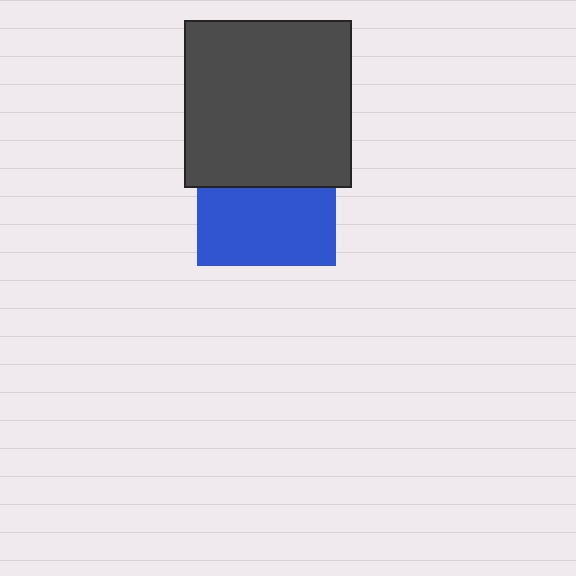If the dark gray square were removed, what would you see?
You would see the complete blue square.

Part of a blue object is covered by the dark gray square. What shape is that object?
It is a square.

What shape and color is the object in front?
The object in front is a dark gray square.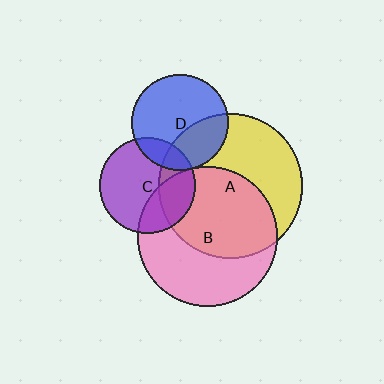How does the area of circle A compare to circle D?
Approximately 2.2 times.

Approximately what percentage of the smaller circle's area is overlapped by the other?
Approximately 30%.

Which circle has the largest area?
Circle A (yellow).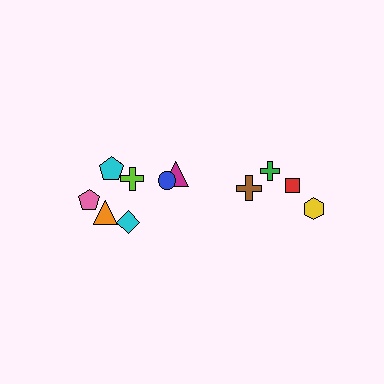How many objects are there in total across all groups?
There are 12 objects.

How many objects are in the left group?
There are 8 objects.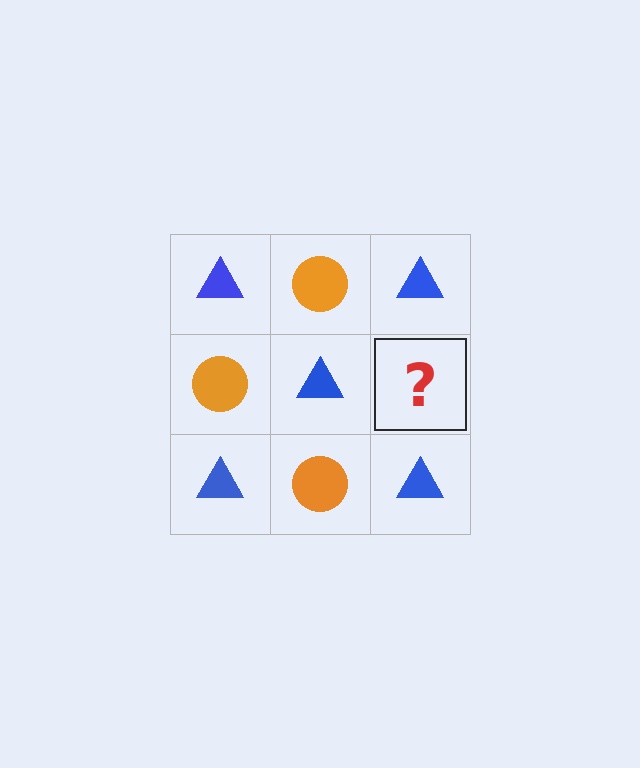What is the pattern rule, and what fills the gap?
The rule is that it alternates blue triangle and orange circle in a checkerboard pattern. The gap should be filled with an orange circle.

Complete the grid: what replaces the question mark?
The question mark should be replaced with an orange circle.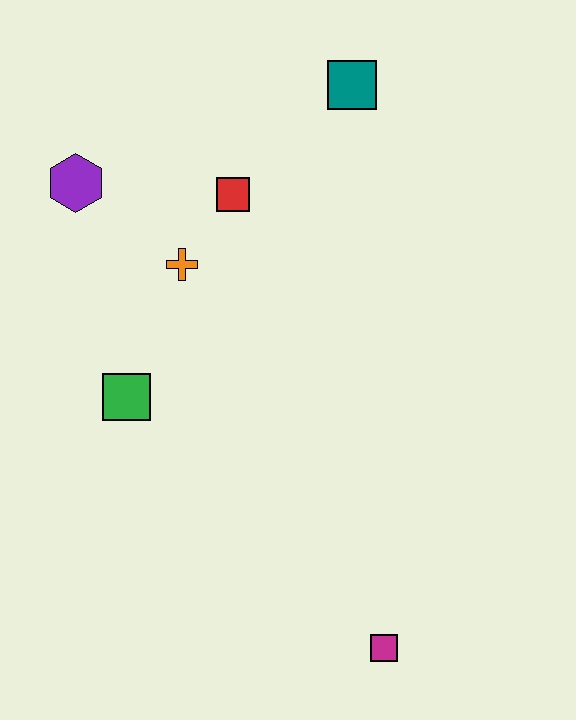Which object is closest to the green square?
The orange cross is closest to the green square.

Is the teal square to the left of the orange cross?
No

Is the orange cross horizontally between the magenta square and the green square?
Yes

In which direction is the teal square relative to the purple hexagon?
The teal square is to the right of the purple hexagon.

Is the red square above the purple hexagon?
No